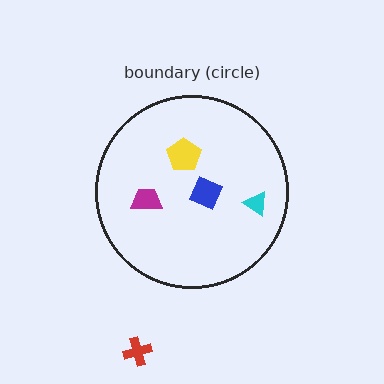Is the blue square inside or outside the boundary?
Inside.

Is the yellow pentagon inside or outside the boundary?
Inside.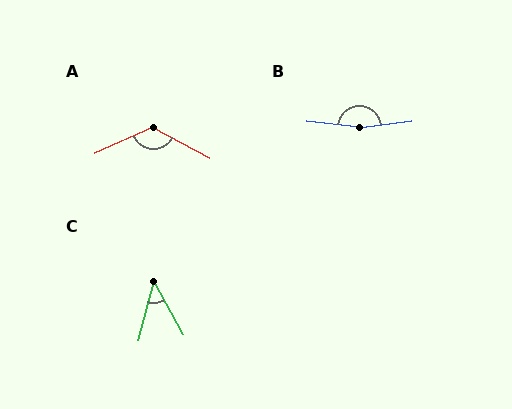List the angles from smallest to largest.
C (45°), A (128°), B (167°).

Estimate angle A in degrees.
Approximately 128 degrees.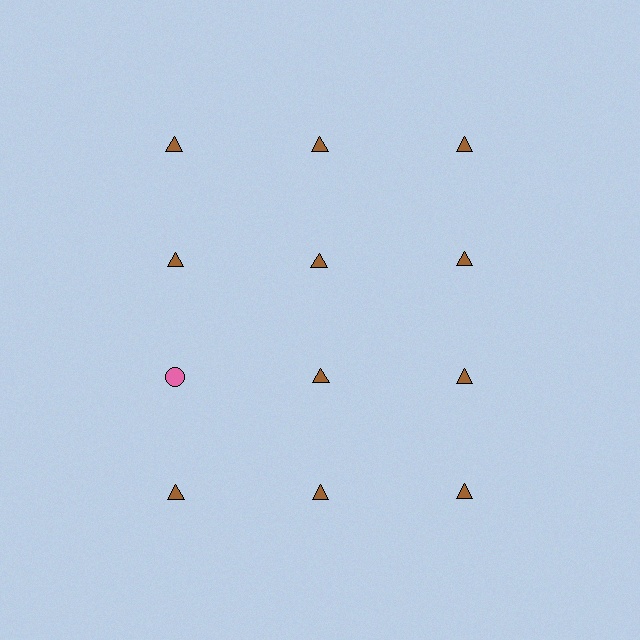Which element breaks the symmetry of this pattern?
The pink circle in the third row, leftmost column breaks the symmetry. All other shapes are brown triangles.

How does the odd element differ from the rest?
It differs in both color (pink instead of brown) and shape (circle instead of triangle).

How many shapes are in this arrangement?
There are 12 shapes arranged in a grid pattern.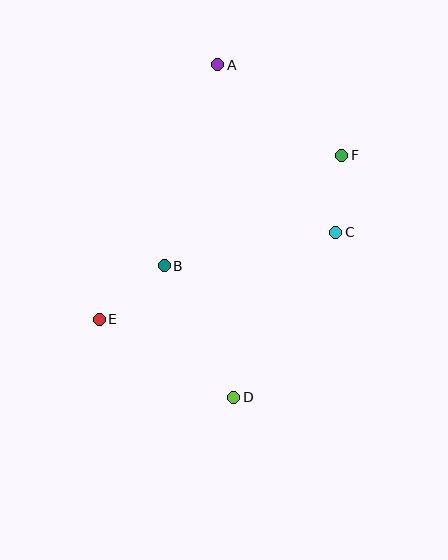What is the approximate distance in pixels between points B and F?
The distance between B and F is approximately 209 pixels.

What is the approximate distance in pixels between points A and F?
The distance between A and F is approximately 154 pixels.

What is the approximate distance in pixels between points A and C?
The distance between A and C is approximately 205 pixels.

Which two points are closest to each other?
Points C and F are closest to each other.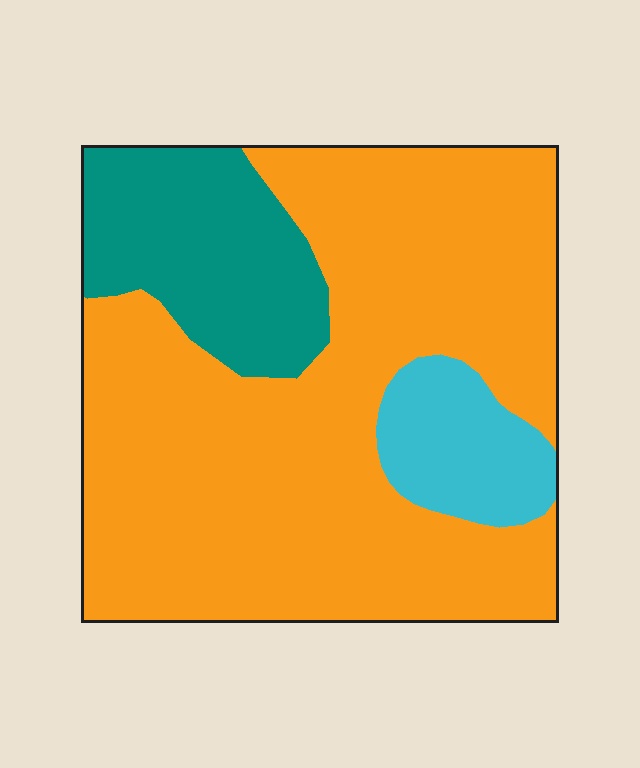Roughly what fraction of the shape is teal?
Teal takes up about one fifth (1/5) of the shape.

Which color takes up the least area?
Cyan, at roughly 10%.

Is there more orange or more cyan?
Orange.